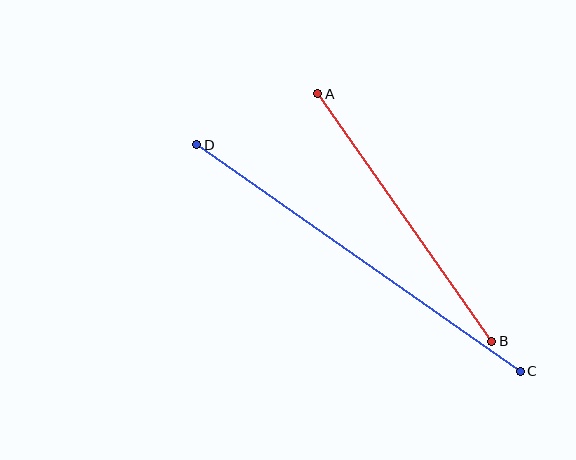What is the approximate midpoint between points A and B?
The midpoint is at approximately (405, 218) pixels.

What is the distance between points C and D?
The distance is approximately 395 pixels.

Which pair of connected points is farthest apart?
Points C and D are farthest apart.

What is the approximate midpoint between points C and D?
The midpoint is at approximately (359, 258) pixels.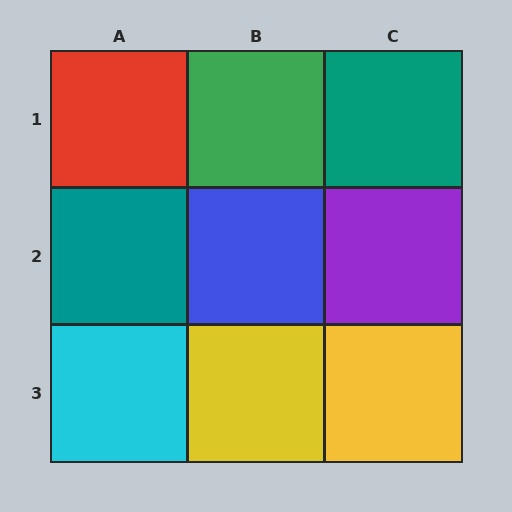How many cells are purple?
1 cell is purple.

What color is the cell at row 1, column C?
Teal.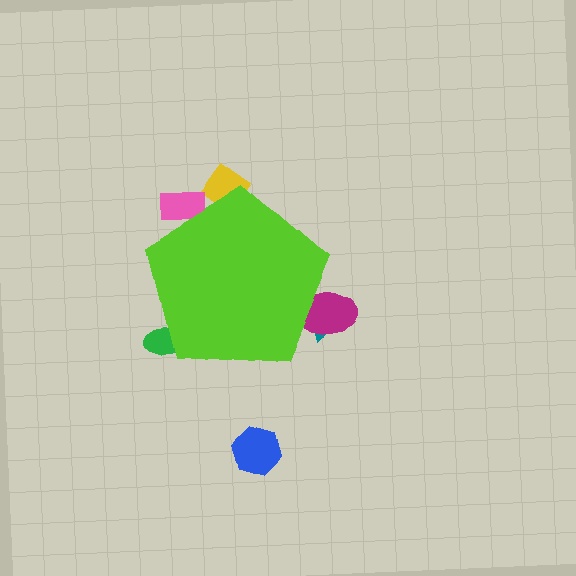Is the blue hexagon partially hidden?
No, the blue hexagon is fully visible.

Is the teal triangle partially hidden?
Yes, the teal triangle is partially hidden behind the lime pentagon.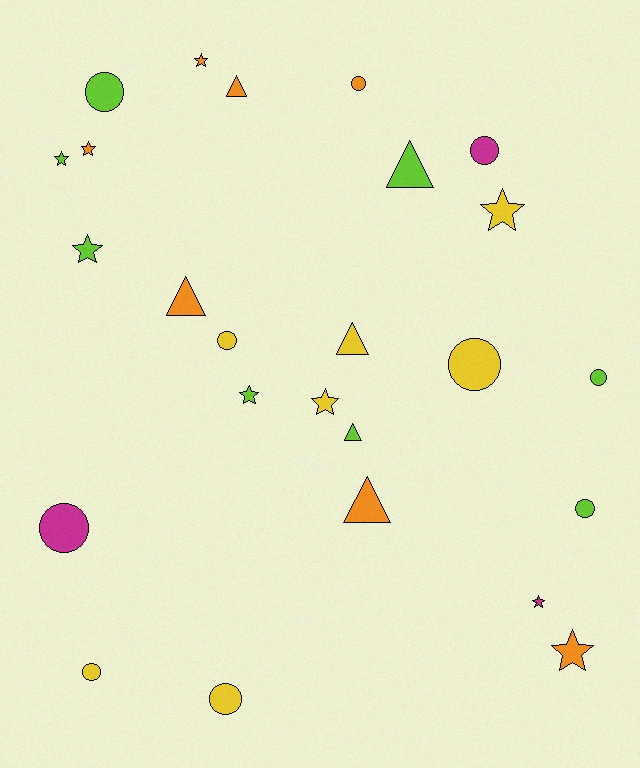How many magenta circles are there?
There are 2 magenta circles.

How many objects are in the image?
There are 25 objects.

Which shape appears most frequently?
Circle, with 10 objects.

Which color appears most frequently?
Lime, with 8 objects.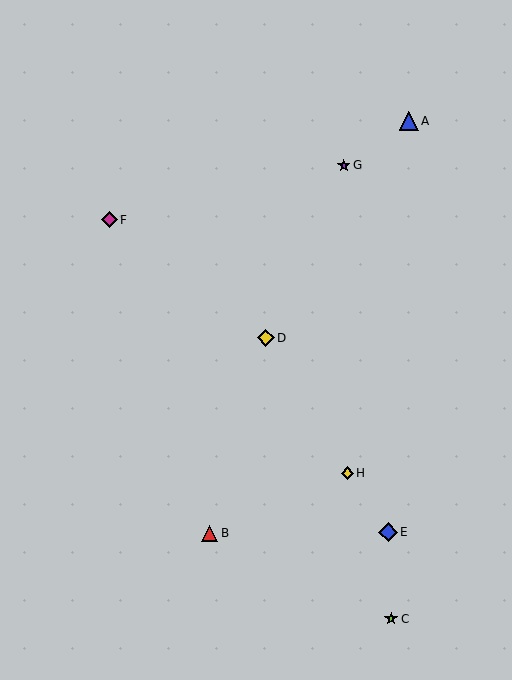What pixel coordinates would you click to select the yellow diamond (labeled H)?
Click at (347, 473) to select the yellow diamond H.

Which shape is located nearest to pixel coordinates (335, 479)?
The yellow diamond (labeled H) at (347, 473) is nearest to that location.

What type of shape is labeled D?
Shape D is a yellow diamond.